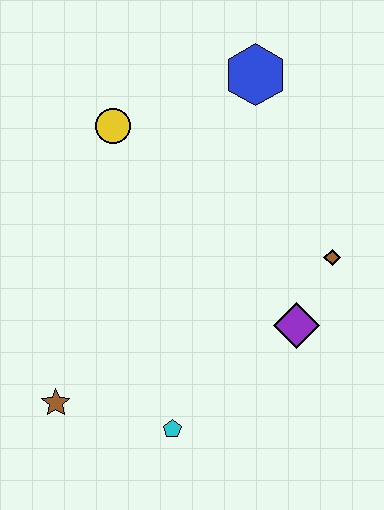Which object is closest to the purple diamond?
The brown diamond is closest to the purple diamond.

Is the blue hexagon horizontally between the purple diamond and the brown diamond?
No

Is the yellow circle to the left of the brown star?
No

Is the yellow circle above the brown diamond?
Yes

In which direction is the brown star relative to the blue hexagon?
The brown star is below the blue hexagon.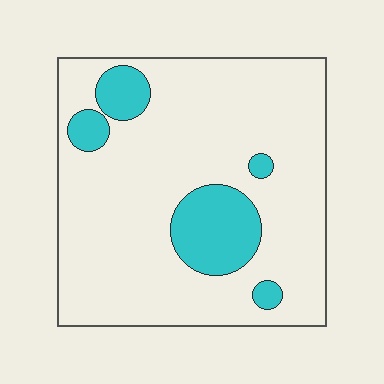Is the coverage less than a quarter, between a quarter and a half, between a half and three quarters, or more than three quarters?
Less than a quarter.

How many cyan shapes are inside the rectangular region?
5.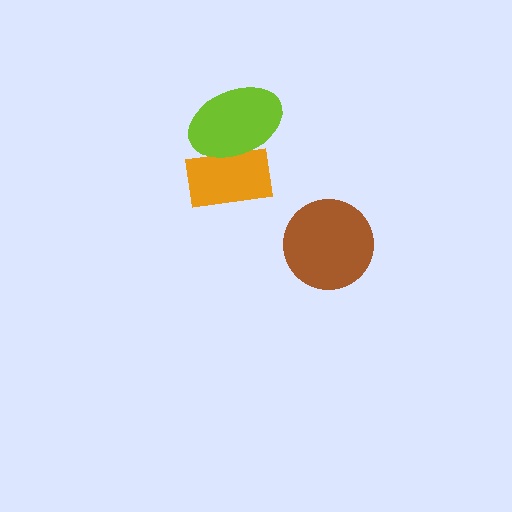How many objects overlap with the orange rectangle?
1 object overlaps with the orange rectangle.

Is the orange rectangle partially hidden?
Yes, it is partially covered by another shape.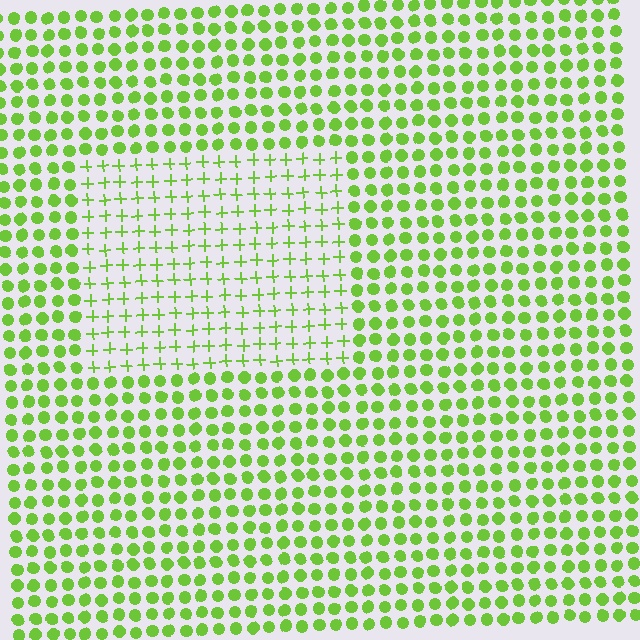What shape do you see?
I see a rectangle.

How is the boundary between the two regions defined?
The boundary is defined by a change in element shape: plus signs inside vs. circles outside. All elements share the same color and spacing.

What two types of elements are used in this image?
The image uses plus signs inside the rectangle region and circles outside it.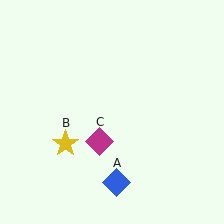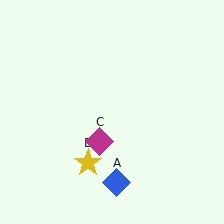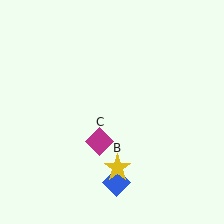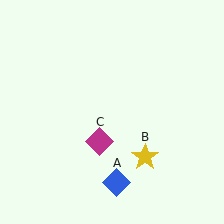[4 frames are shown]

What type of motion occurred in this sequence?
The yellow star (object B) rotated counterclockwise around the center of the scene.